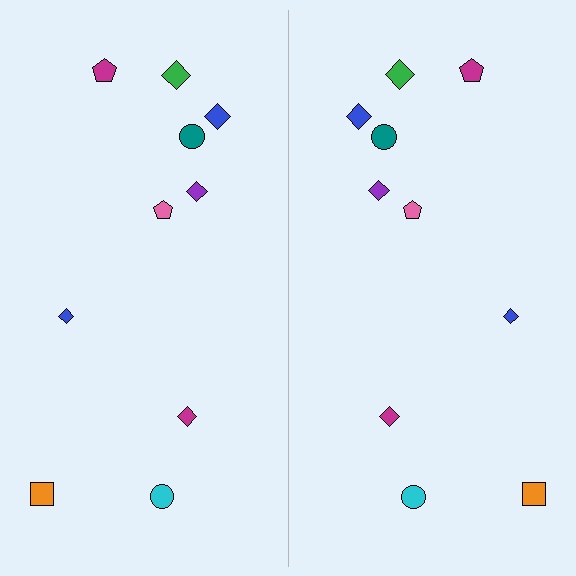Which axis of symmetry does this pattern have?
The pattern has a vertical axis of symmetry running through the center of the image.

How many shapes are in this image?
There are 20 shapes in this image.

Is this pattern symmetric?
Yes, this pattern has bilateral (reflection) symmetry.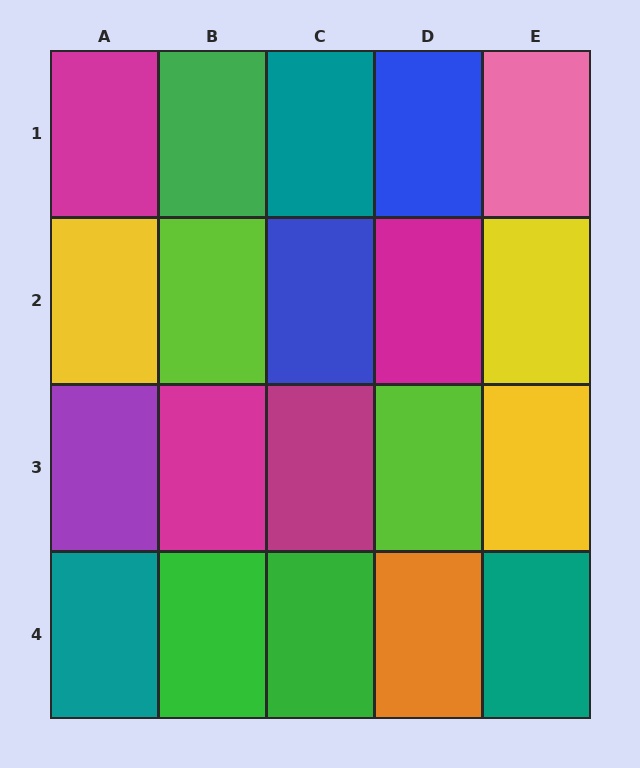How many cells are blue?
2 cells are blue.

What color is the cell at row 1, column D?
Blue.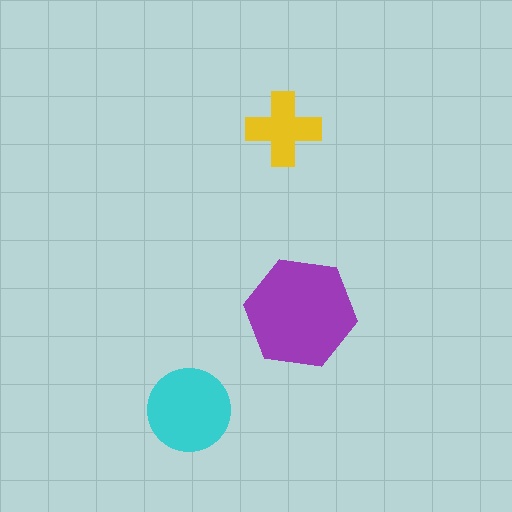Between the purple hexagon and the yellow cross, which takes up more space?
The purple hexagon.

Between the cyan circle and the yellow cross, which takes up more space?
The cyan circle.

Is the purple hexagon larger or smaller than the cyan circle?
Larger.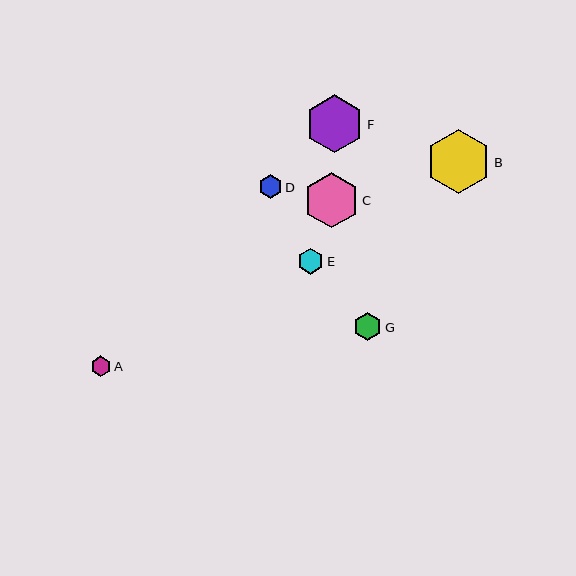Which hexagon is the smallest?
Hexagon A is the smallest with a size of approximately 20 pixels.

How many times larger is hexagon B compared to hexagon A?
Hexagon B is approximately 3.1 times the size of hexagon A.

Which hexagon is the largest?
Hexagon B is the largest with a size of approximately 64 pixels.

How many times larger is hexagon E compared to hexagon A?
Hexagon E is approximately 1.3 times the size of hexagon A.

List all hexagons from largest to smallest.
From largest to smallest: B, F, C, G, E, D, A.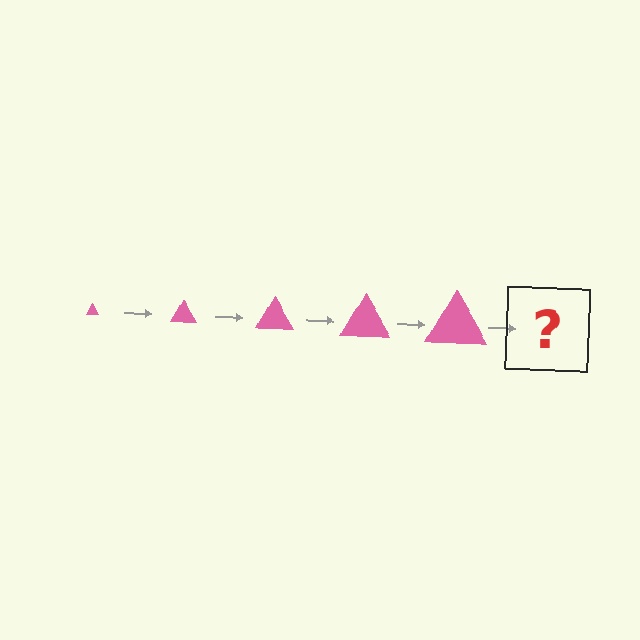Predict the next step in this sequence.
The next step is a pink triangle, larger than the previous one.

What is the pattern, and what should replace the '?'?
The pattern is that the triangle gets progressively larger each step. The '?' should be a pink triangle, larger than the previous one.